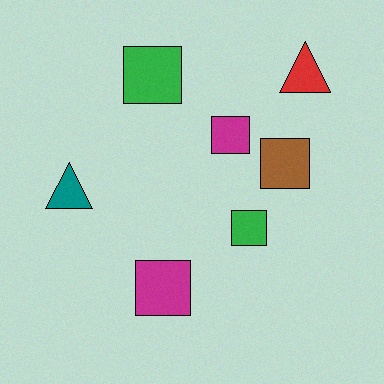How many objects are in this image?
There are 7 objects.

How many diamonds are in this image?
There are no diamonds.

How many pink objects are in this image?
There are no pink objects.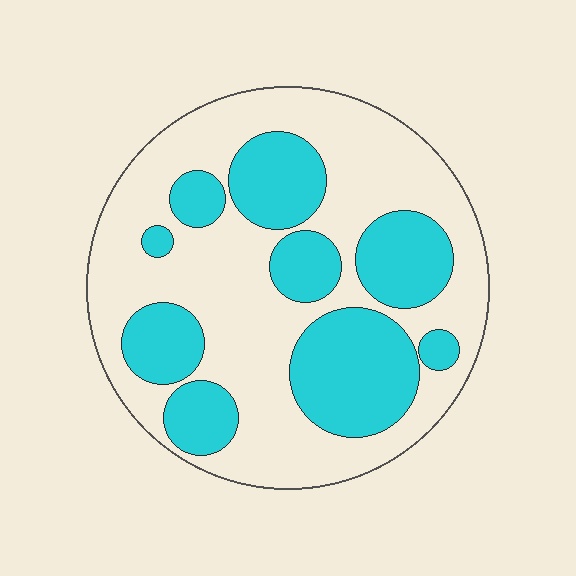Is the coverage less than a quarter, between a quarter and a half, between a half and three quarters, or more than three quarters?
Between a quarter and a half.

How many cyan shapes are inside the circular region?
9.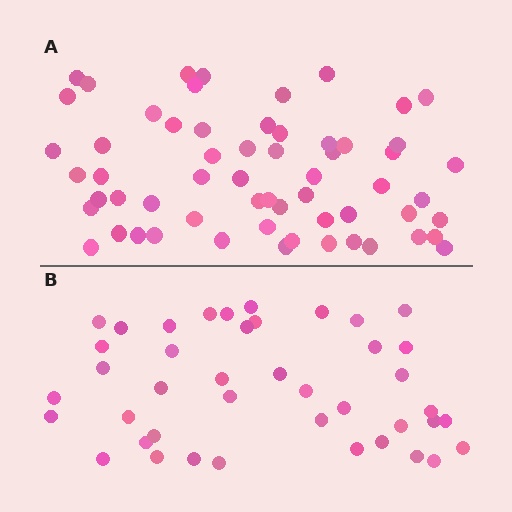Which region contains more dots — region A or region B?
Region A (the top region) has more dots.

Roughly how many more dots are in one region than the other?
Region A has approximately 20 more dots than region B.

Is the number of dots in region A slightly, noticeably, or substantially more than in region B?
Region A has noticeably more, but not dramatically so. The ratio is roughly 1.4 to 1.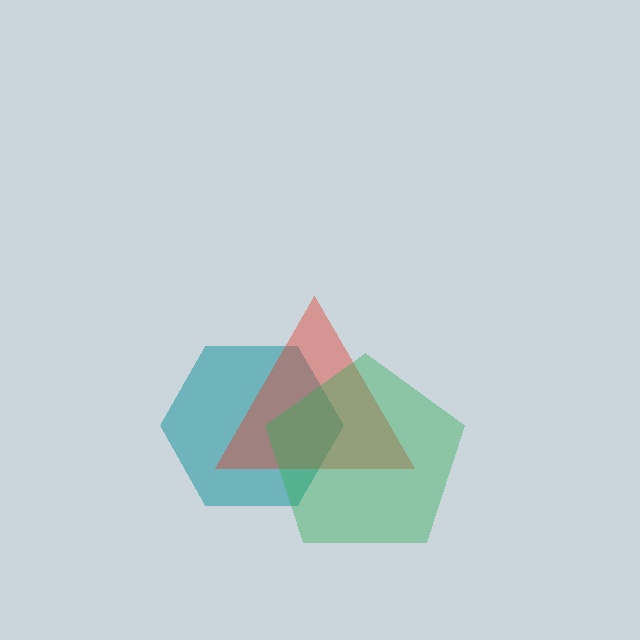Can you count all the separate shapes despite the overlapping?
Yes, there are 3 separate shapes.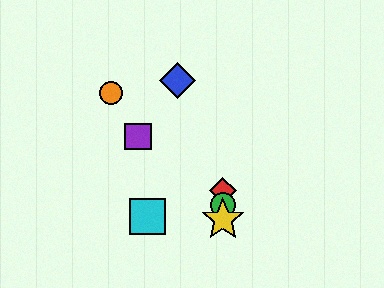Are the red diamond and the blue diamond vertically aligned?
No, the red diamond is at x≈223 and the blue diamond is at x≈178.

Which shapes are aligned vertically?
The red diamond, the green circle, the yellow star are aligned vertically.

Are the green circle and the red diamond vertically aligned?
Yes, both are at x≈223.